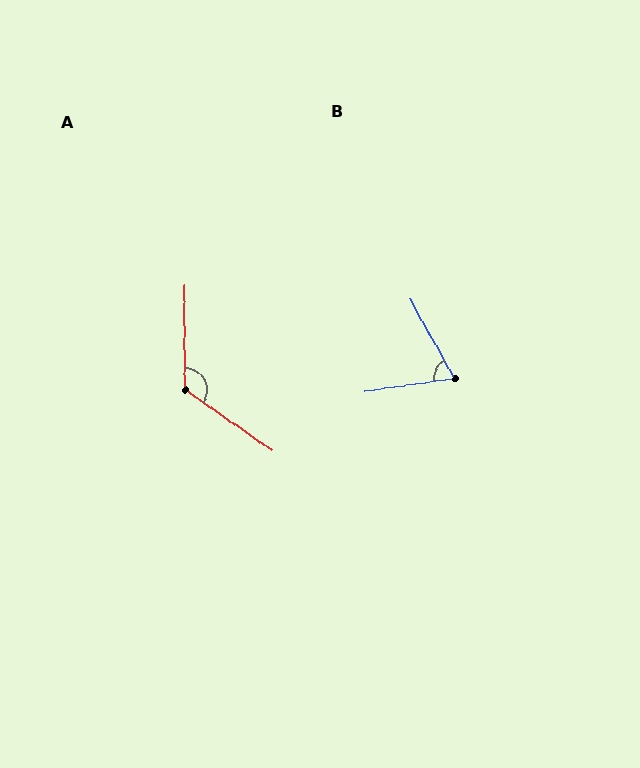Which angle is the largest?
A, at approximately 126 degrees.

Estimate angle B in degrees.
Approximately 69 degrees.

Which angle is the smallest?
B, at approximately 69 degrees.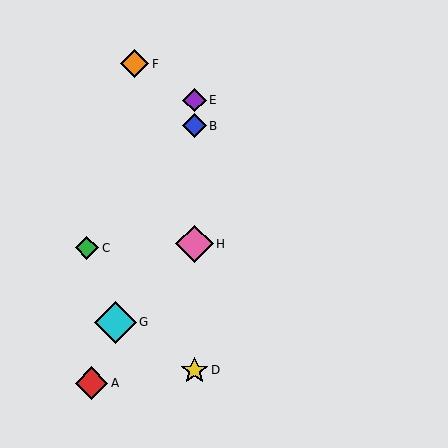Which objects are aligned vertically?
Objects B, D, E, H are aligned vertically.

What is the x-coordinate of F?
Object F is at x≈135.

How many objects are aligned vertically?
4 objects (B, D, E, H) are aligned vertically.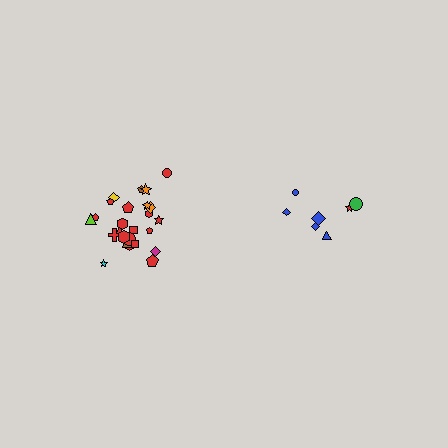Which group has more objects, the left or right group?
The left group.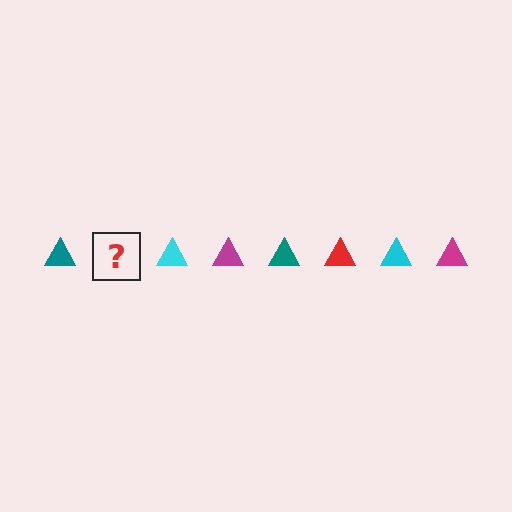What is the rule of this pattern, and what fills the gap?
The rule is that the pattern cycles through teal, red, cyan, magenta triangles. The gap should be filled with a red triangle.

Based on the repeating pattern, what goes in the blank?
The blank should be a red triangle.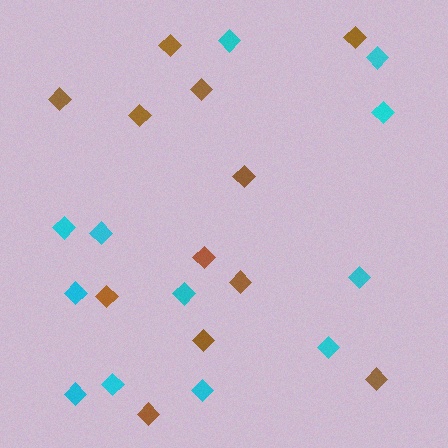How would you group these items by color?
There are 2 groups: one group of brown diamonds (12) and one group of cyan diamonds (12).